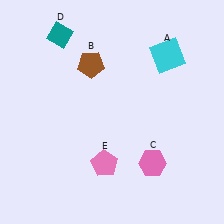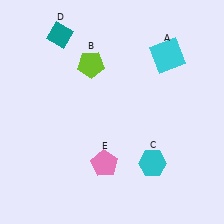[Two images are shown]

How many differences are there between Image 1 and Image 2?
There are 2 differences between the two images.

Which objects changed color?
B changed from brown to lime. C changed from pink to cyan.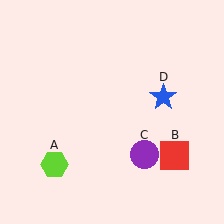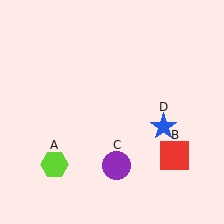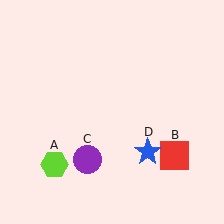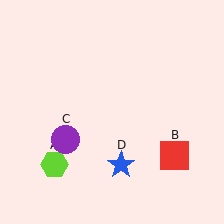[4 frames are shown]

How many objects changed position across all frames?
2 objects changed position: purple circle (object C), blue star (object D).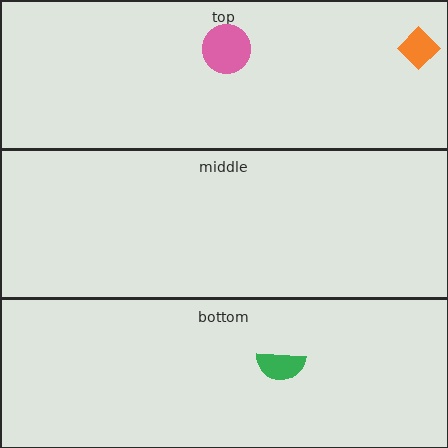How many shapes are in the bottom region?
1.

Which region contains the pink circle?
The top region.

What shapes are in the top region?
The orange diamond, the pink circle.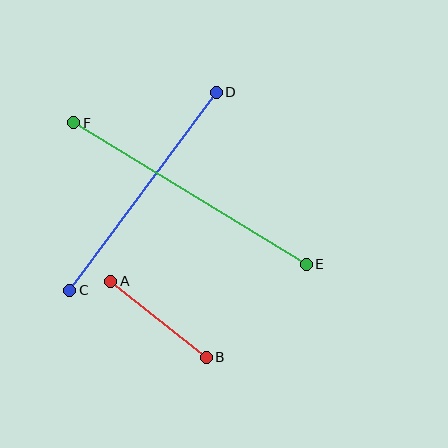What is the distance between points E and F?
The distance is approximately 272 pixels.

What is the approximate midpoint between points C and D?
The midpoint is at approximately (143, 191) pixels.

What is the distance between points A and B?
The distance is approximately 122 pixels.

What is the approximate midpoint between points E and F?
The midpoint is at approximately (190, 193) pixels.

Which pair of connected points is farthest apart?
Points E and F are farthest apart.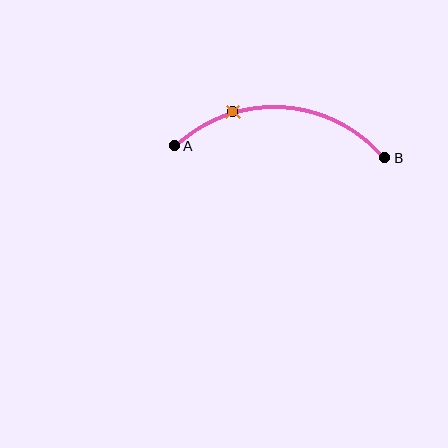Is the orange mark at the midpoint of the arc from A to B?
No. The orange mark lies on the arc but is closer to endpoint A. The arc midpoint would be at the point on the curve equidistant along the arc from both A and B.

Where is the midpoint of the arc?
The arc midpoint is the point on the curve farthest from the straight line joining A and B. It sits above that line.